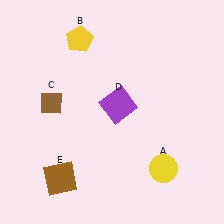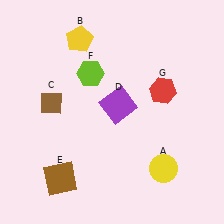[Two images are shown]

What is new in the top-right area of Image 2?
A red hexagon (G) was added in the top-right area of Image 2.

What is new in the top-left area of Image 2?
A lime hexagon (F) was added in the top-left area of Image 2.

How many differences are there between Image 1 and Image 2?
There are 2 differences between the two images.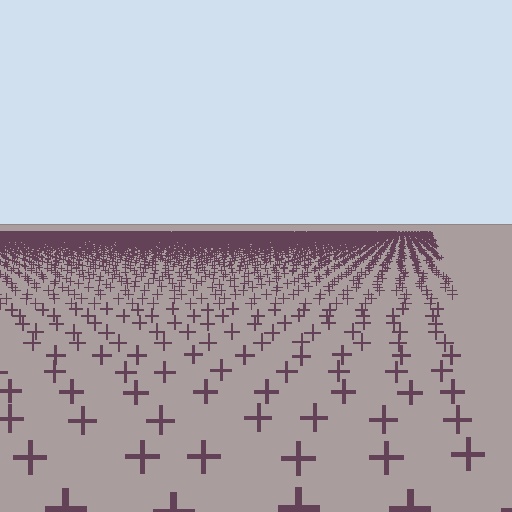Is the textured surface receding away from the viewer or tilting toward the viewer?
The surface is receding away from the viewer. Texture elements get smaller and denser toward the top.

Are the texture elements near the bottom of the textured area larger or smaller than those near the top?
Larger. Near the bottom, elements are closer to the viewer and appear at a bigger on-screen size.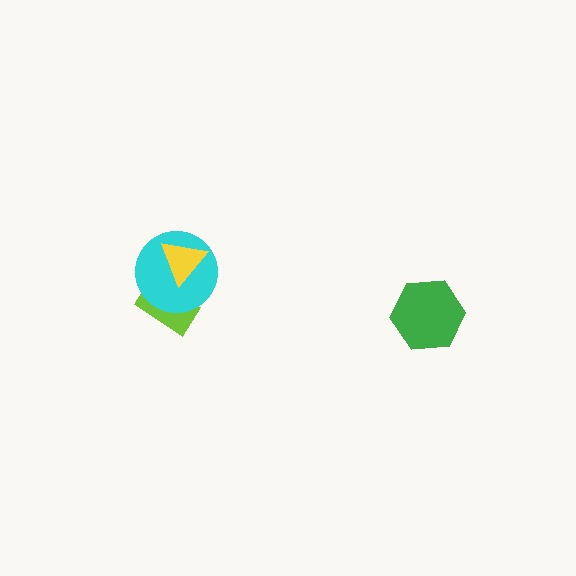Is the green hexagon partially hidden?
No, no other shape covers it.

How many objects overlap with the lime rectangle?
2 objects overlap with the lime rectangle.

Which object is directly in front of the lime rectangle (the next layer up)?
The cyan circle is directly in front of the lime rectangle.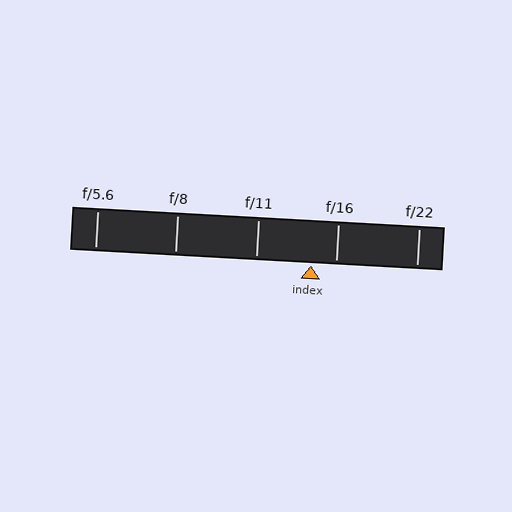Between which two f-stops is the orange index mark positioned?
The index mark is between f/11 and f/16.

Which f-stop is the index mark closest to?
The index mark is closest to f/16.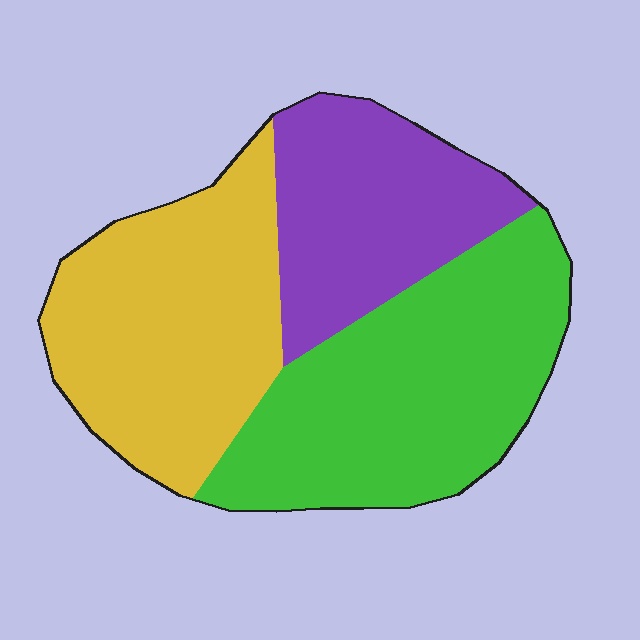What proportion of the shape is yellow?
Yellow covers roughly 35% of the shape.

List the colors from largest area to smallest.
From largest to smallest: green, yellow, purple.